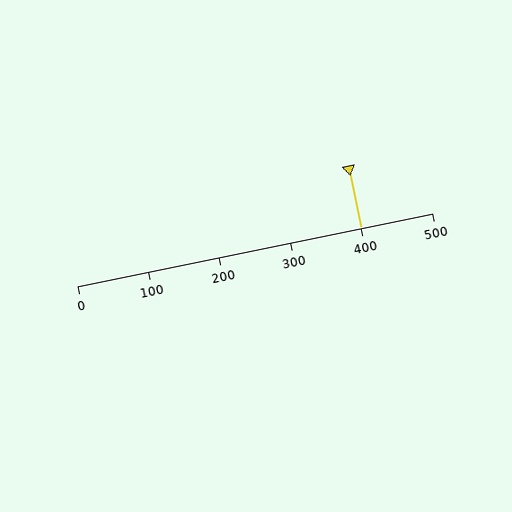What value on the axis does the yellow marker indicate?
The marker indicates approximately 400.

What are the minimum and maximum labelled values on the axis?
The axis runs from 0 to 500.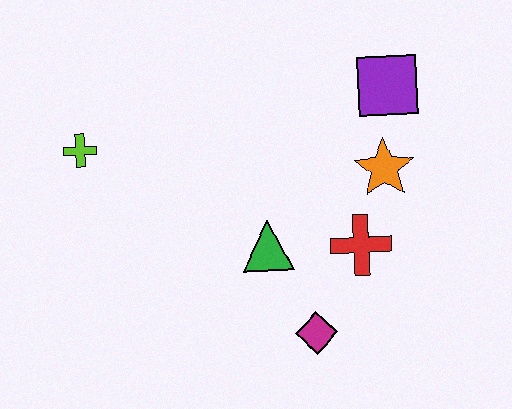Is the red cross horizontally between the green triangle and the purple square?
Yes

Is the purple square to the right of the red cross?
Yes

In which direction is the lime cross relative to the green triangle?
The lime cross is to the left of the green triangle.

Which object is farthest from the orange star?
The lime cross is farthest from the orange star.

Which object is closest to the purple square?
The orange star is closest to the purple square.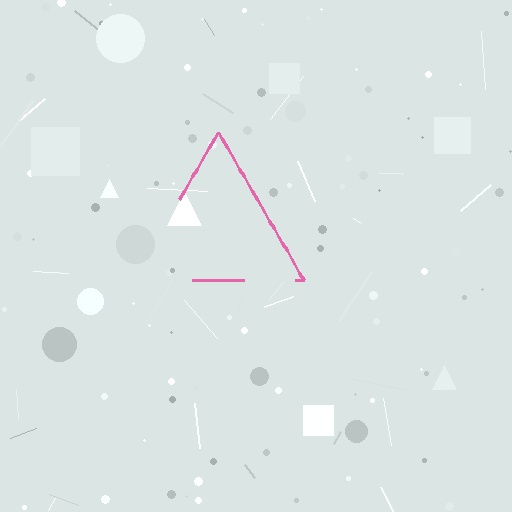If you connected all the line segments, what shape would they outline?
They would outline a triangle.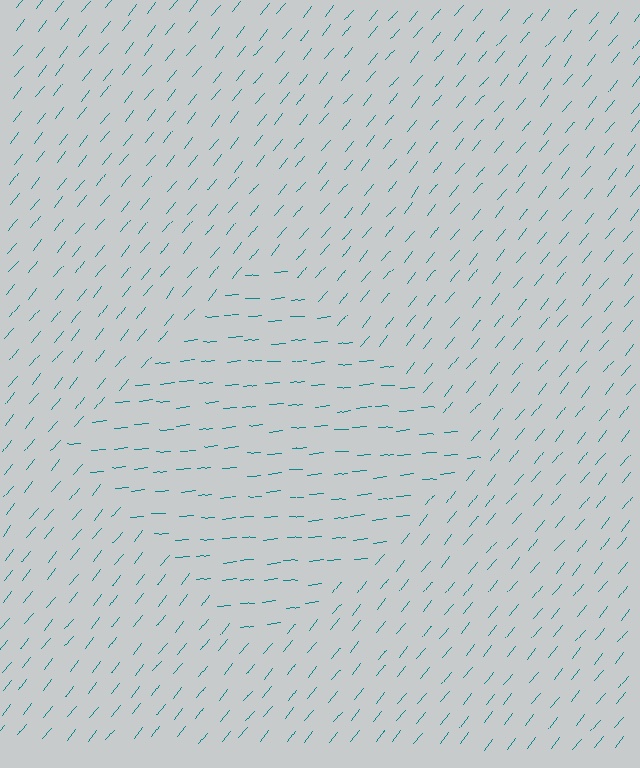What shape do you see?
I see a diamond.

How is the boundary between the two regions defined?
The boundary is defined purely by a change in line orientation (approximately 45 degrees difference). All lines are the same color and thickness.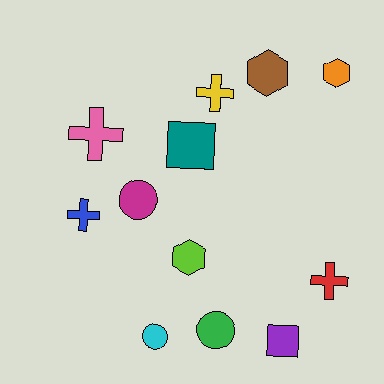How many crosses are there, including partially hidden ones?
There are 4 crosses.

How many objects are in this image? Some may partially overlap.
There are 12 objects.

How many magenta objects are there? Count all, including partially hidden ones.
There is 1 magenta object.